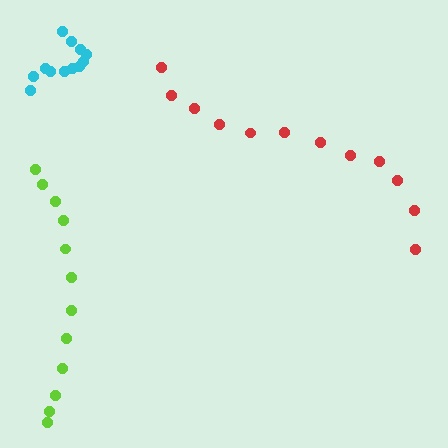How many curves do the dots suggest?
There are 3 distinct paths.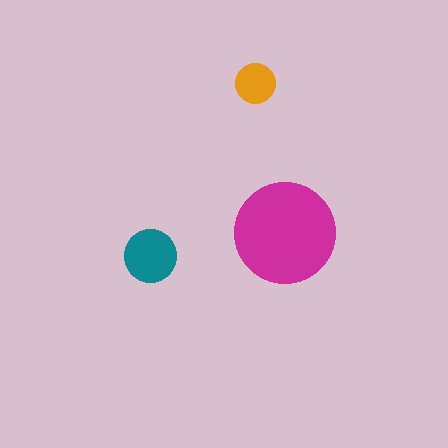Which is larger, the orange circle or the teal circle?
The teal one.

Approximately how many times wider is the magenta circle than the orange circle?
About 2.5 times wider.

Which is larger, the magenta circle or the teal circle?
The magenta one.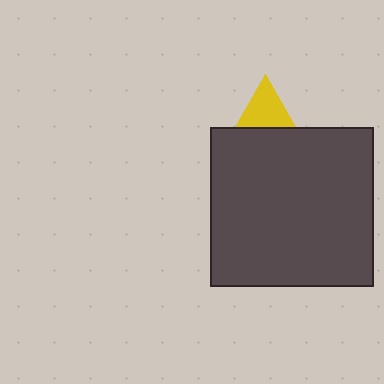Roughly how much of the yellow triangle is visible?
A small part of it is visible (roughly 30%).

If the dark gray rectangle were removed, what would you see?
You would see the complete yellow triangle.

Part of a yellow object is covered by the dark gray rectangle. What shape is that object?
It is a triangle.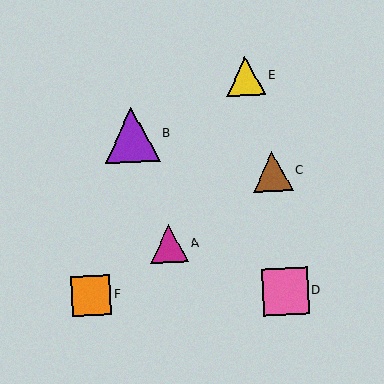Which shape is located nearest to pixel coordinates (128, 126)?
The purple triangle (labeled B) at (132, 135) is nearest to that location.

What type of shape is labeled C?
Shape C is a brown triangle.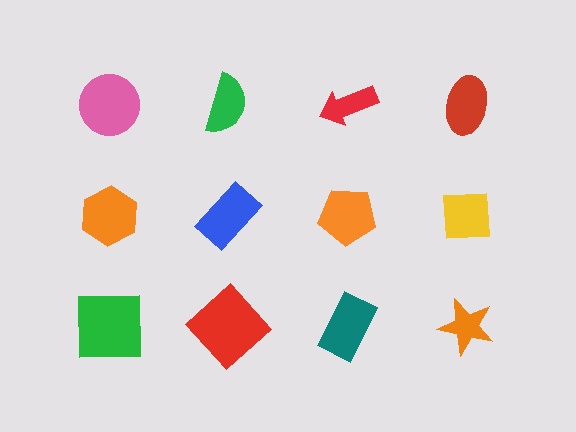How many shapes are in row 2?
4 shapes.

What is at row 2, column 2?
A blue rectangle.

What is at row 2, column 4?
A yellow square.